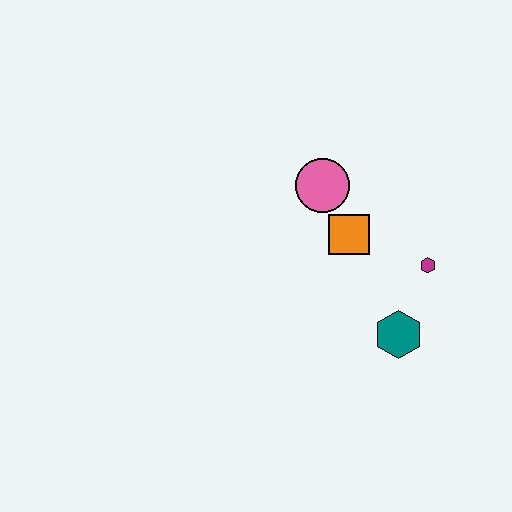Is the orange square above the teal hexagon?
Yes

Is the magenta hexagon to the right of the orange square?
Yes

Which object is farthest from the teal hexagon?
The pink circle is farthest from the teal hexagon.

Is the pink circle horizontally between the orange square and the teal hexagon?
No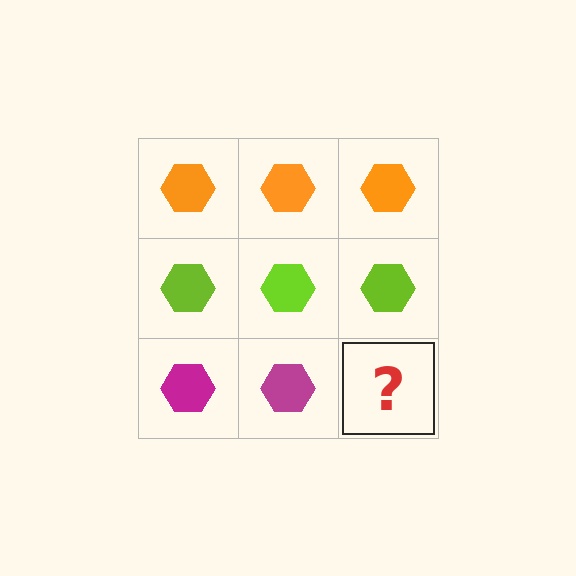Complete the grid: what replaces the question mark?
The question mark should be replaced with a magenta hexagon.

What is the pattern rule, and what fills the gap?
The rule is that each row has a consistent color. The gap should be filled with a magenta hexagon.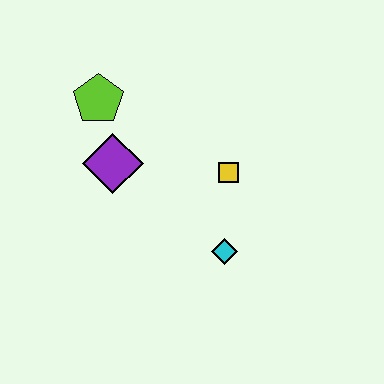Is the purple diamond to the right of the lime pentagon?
Yes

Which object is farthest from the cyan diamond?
The lime pentagon is farthest from the cyan diamond.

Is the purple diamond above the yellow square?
Yes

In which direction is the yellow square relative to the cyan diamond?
The yellow square is above the cyan diamond.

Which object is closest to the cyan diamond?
The yellow square is closest to the cyan diamond.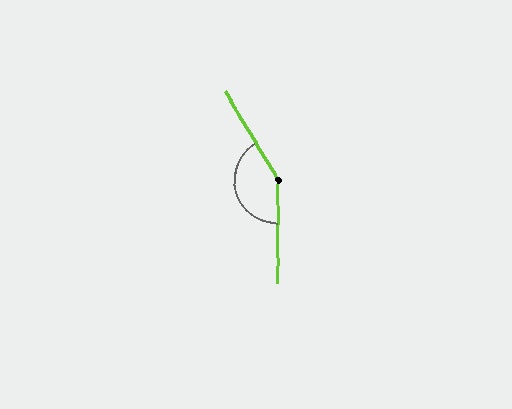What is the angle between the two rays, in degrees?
Approximately 149 degrees.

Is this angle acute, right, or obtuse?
It is obtuse.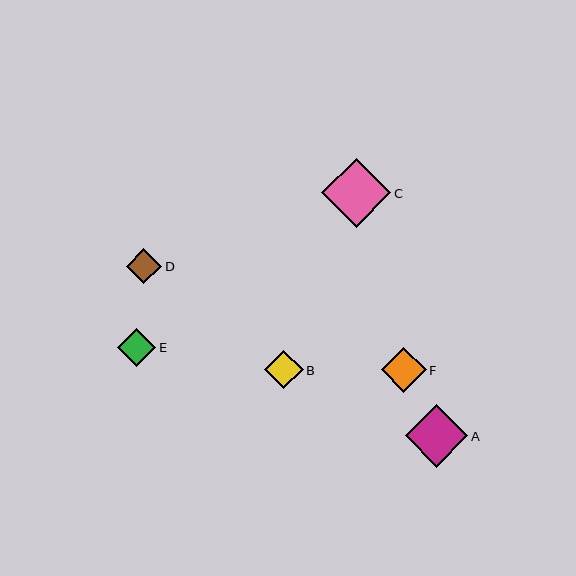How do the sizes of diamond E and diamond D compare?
Diamond E and diamond D are approximately the same size.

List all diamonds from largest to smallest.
From largest to smallest: C, A, F, B, E, D.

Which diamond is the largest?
Diamond C is the largest with a size of approximately 69 pixels.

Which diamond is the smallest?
Diamond D is the smallest with a size of approximately 35 pixels.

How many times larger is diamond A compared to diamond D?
Diamond A is approximately 1.8 times the size of diamond D.